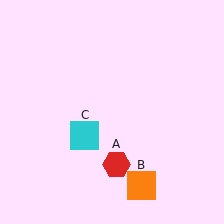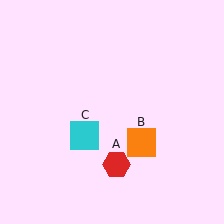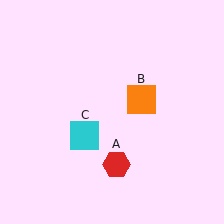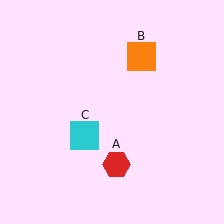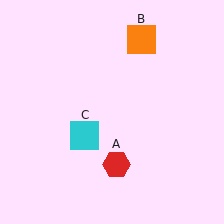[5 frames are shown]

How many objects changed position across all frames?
1 object changed position: orange square (object B).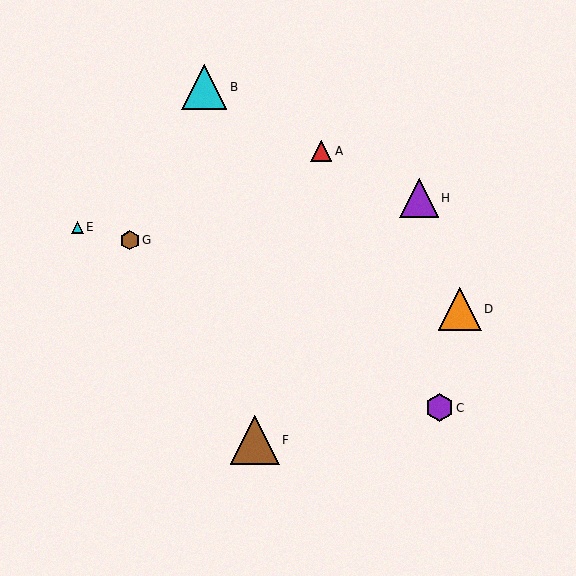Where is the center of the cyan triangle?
The center of the cyan triangle is at (77, 227).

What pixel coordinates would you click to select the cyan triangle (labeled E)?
Click at (77, 227) to select the cyan triangle E.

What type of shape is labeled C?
Shape C is a purple hexagon.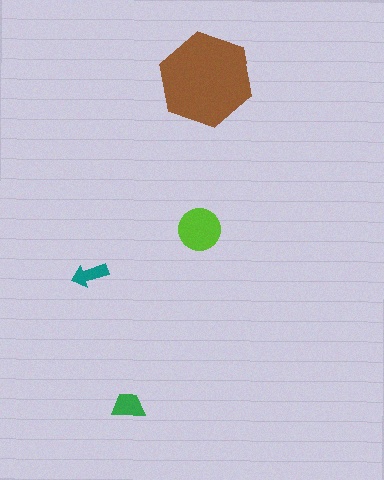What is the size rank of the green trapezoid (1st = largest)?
3rd.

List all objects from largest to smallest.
The brown hexagon, the lime circle, the green trapezoid, the teal arrow.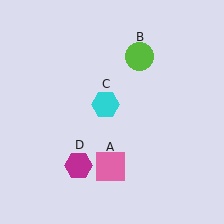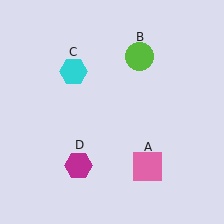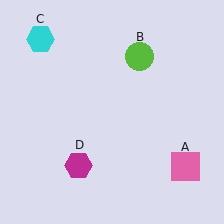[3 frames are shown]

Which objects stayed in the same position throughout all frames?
Lime circle (object B) and magenta hexagon (object D) remained stationary.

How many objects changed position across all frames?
2 objects changed position: pink square (object A), cyan hexagon (object C).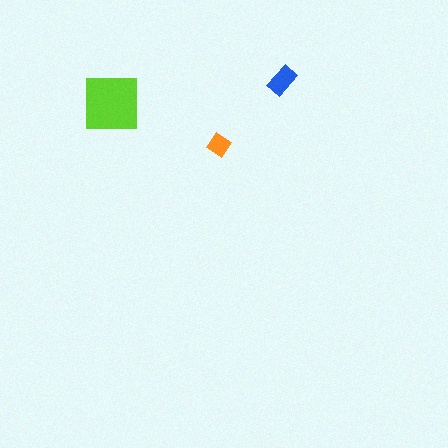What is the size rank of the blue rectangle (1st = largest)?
2nd.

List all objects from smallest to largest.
The orange diamond, the blue rectangle, the lime square.